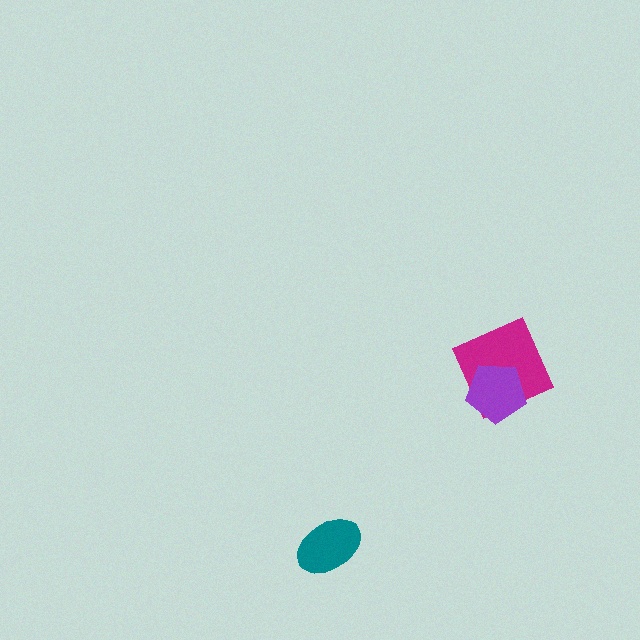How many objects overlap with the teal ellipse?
0 objects overlap with the teal ellipse.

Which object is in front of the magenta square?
The purple pentagon is in front of the magenta square.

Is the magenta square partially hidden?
Yes, it is partially covered by another shape.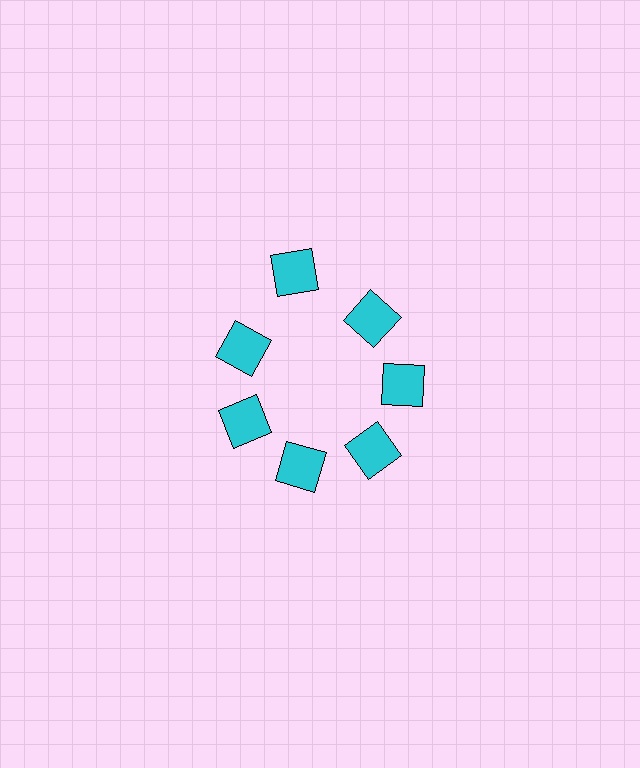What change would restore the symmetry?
The symmetry would be restored by moving it inward, back onto the ring so that all 7 squares sit at equal angles and equal distance from the center.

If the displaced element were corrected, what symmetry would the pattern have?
It would have 7-fold rotational symmetry — the pattern would map onto itself every 51 degrees.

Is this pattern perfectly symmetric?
No. The 7 cyan squares are arranged in a ring, but one element near the 12 o'clock position is pushed outward from the center, breaking the 7-fold rotational symmetry.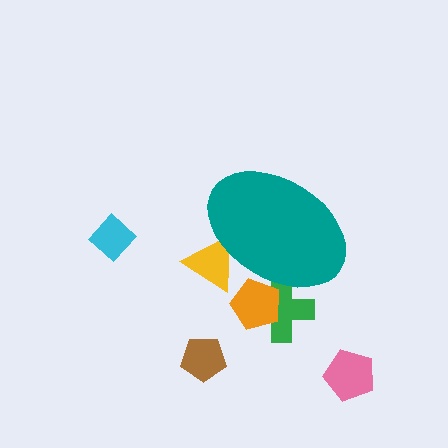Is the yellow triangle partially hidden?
Yes, the yellow triangle is partially hidden behind the teal ellipse.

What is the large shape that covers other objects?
A teal ellipse.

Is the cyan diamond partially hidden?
No, the cyan diamond is fully visible.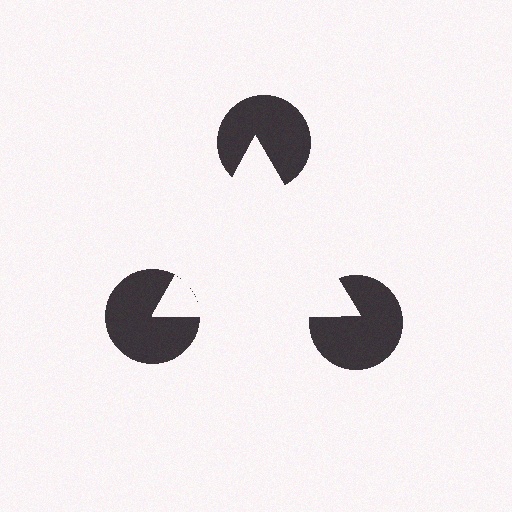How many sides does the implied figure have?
3 sides.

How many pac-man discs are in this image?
There are 3 — one at each vertex of the illusory triangle.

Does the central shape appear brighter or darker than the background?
It typically appears slightly brighter than the background, even though no actual brightness change is drawn.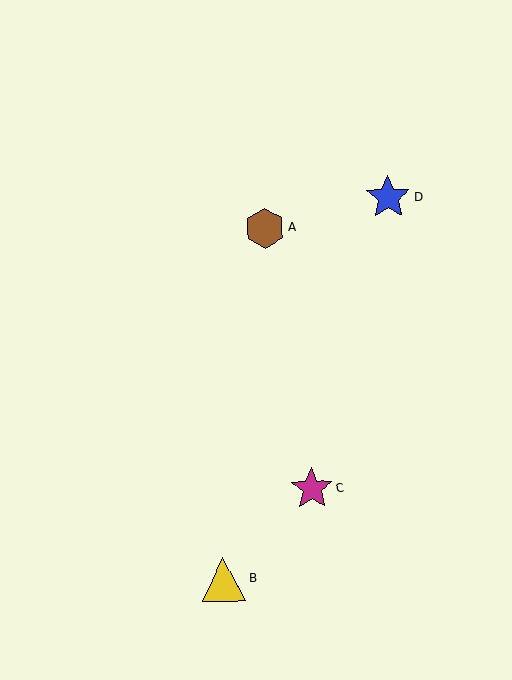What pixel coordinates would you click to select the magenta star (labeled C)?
Click at (312, 489) to select the magenta star C.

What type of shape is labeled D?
Shape D is a blue star.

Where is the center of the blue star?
The center of the blue star is at (388, 197).